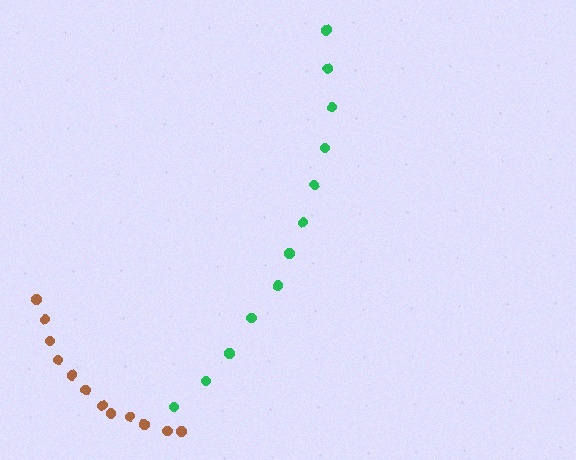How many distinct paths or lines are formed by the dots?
There are 2 distinct paths.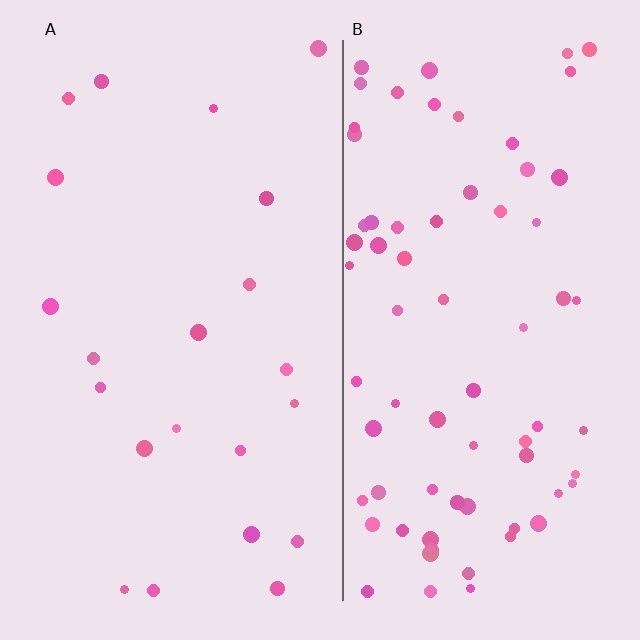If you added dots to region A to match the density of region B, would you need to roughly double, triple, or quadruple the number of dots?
Approximately triple.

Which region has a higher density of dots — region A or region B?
B (the right).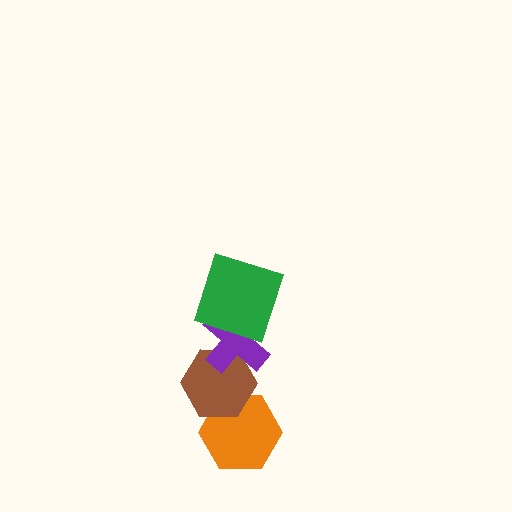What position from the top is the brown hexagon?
The brown hexagon is 3rd from the top.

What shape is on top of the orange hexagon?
The brown hexagon is on top of the orange hexagon.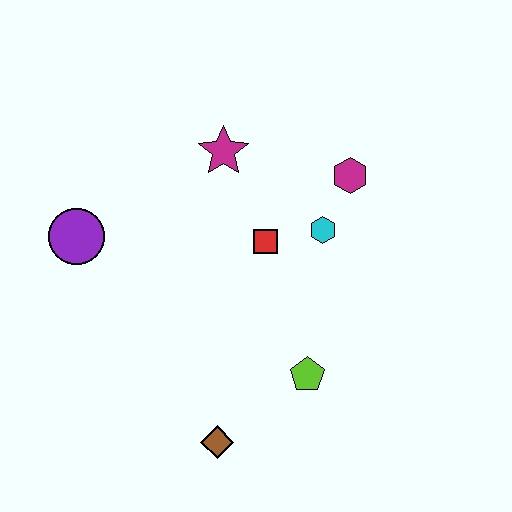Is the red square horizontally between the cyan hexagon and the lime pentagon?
No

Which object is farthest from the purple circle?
The magenta hexagon is farthest from the purple circle.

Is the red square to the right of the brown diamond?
Yes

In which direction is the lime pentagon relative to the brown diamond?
The lime pentagon is to the right of the brown diamond.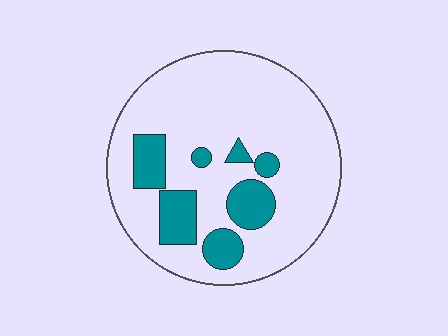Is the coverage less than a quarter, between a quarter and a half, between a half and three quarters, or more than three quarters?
Less than a quarter.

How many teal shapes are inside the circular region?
7.